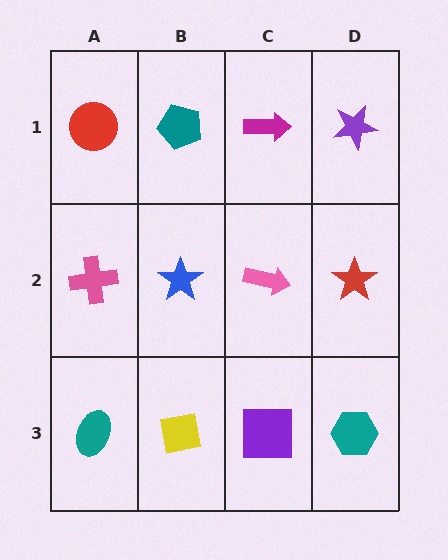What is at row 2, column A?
A pink cross.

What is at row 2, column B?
A blue star.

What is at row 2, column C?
A pink arrow.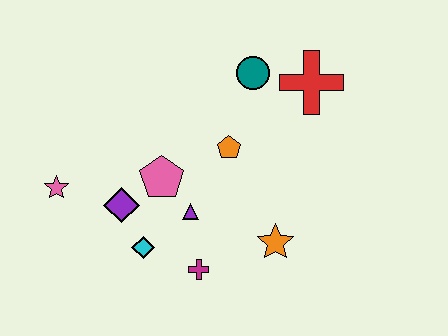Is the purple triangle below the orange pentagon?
Yes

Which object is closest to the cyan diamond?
The purple diamond is closest to the cyan diamond.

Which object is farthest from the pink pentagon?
The red cross is farthest from the pink pentagon.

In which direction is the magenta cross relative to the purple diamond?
The magenta cross is to the right of the purple diamond.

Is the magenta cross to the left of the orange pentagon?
Yes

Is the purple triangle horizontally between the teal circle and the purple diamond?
Yes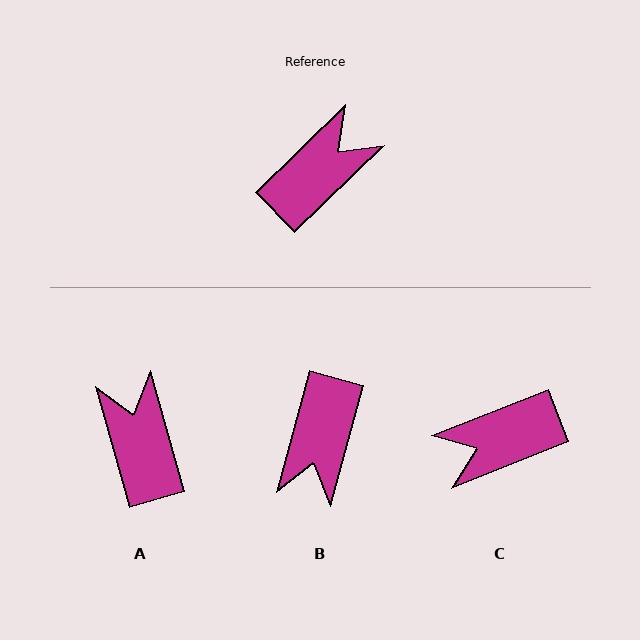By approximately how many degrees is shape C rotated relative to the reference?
Approximately 158 degrees counter-clockwise.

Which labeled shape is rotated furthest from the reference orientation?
C, about 158 degrees away.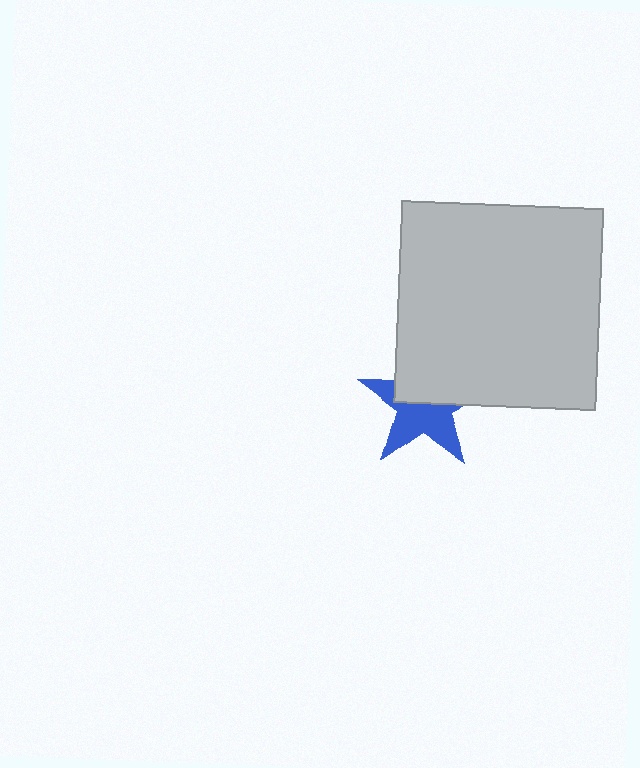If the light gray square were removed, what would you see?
You would see the complete blue star.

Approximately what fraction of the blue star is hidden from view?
Roughly 46% of the blue star is hidden behind the light gray square.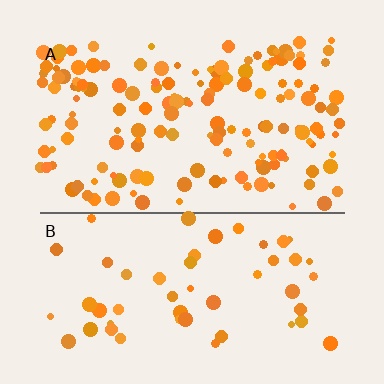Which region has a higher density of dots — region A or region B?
A (the top).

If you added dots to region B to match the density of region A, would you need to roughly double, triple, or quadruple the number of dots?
Approximately triple.